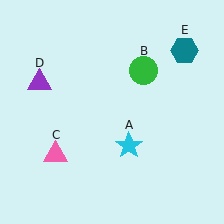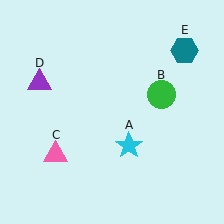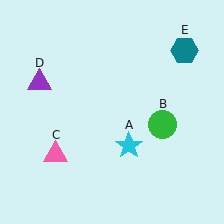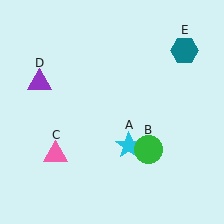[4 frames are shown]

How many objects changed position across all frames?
1 object changed position: green circle (object B).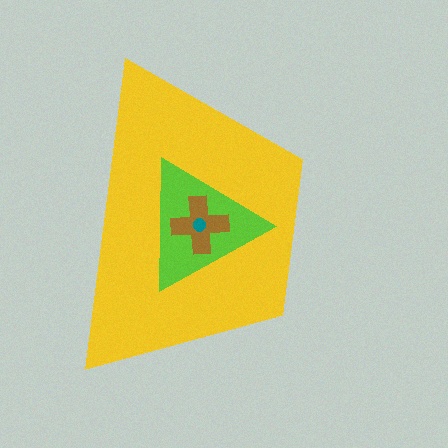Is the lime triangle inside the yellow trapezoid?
Yes.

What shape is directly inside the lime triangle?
The brown cross.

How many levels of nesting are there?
4.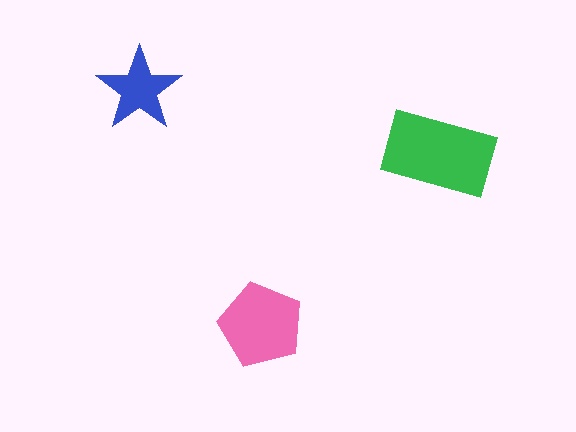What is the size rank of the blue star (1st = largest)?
3rd.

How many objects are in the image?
There are 3 objects in the image.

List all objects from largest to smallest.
The green rectangle, the pink pentagon, the blue star.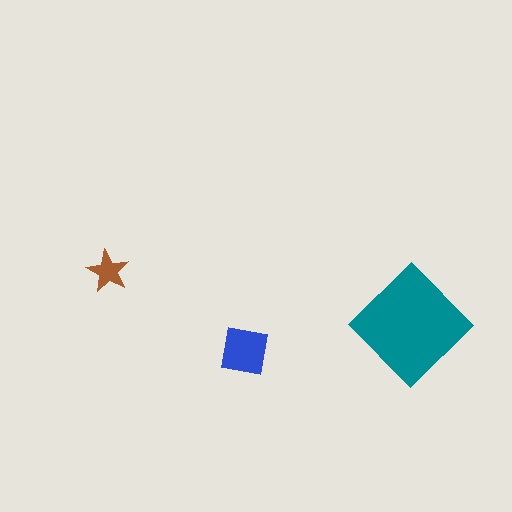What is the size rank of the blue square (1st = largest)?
2nd.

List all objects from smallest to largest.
The brown star, the blue square, the teal diamond.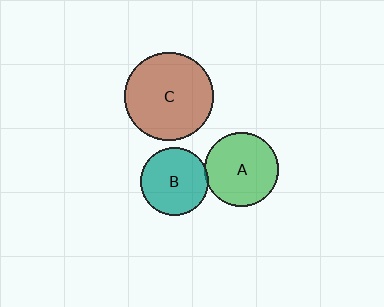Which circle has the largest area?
Circle C (brown).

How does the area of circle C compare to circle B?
Approximately 1.7 times.